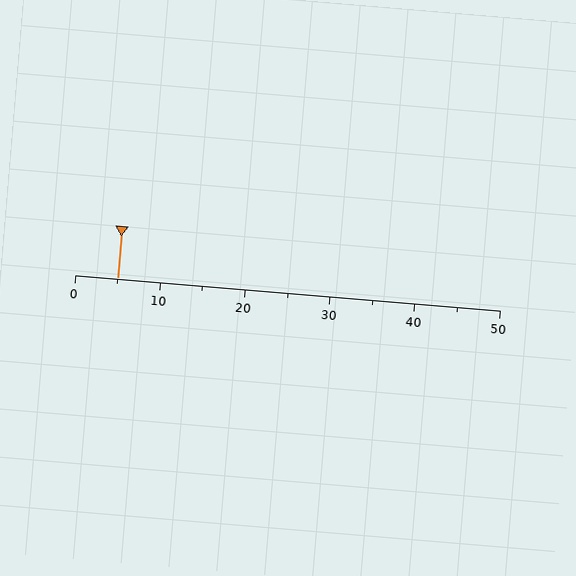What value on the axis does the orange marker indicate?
The marker indicates approximately 5.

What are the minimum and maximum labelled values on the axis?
The axis runs from 0 to 50.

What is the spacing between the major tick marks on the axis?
The major ticks are spaced 10 apart.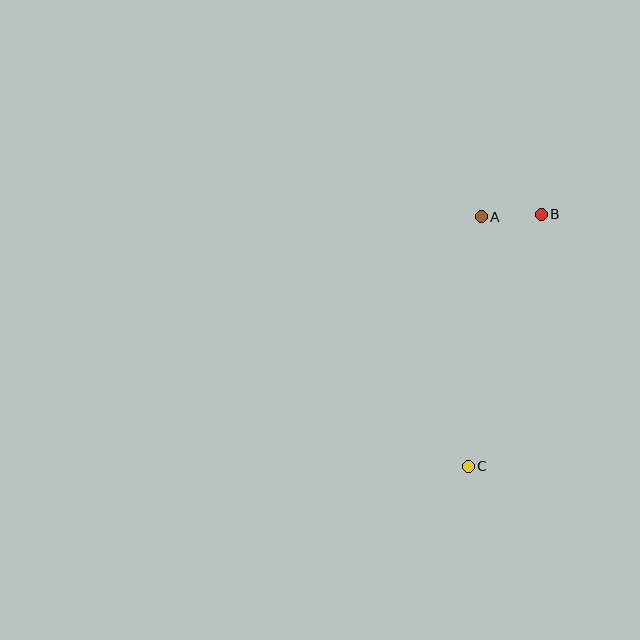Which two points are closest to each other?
Points A and B are closest to each other.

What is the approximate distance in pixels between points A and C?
The distance between A and C is approximately 250 pixels.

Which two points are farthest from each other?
Points B and C are farthest from each other.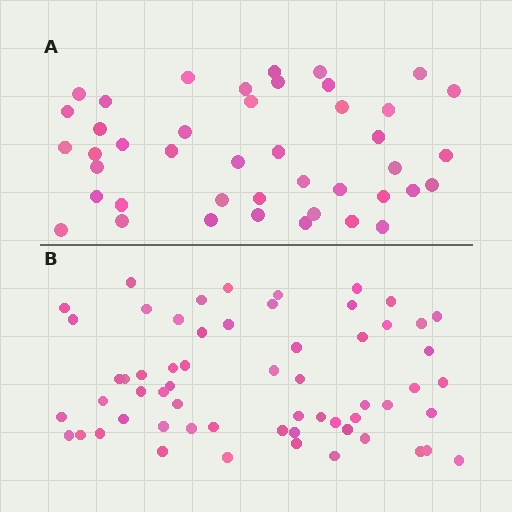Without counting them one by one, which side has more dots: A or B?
Region B (the bottom region) has more dots.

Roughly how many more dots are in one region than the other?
Region B has approximately 15 more dots than region A.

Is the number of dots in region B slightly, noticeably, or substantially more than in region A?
Region B has noticeably more, but not dramatically so. The ratio is roughly 1.4 to 1.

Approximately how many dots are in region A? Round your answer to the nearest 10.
About 40 dots. (The exact count is 43, which rounds to 40.)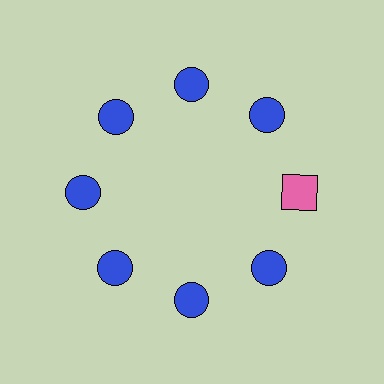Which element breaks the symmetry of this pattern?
The pink square at roughly the 3 o'clock position breaks the symmetry. All other shapes are blue circles.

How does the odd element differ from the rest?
It differs in both color (pink instead of blue) and shape (square instead of circle).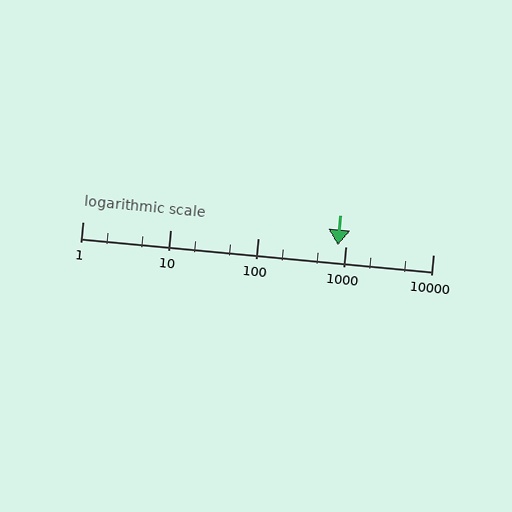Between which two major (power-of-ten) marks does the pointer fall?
The pointer is between 100 and 1000.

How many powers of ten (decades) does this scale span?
The scale spans 4 decades, from 1 to 10000.